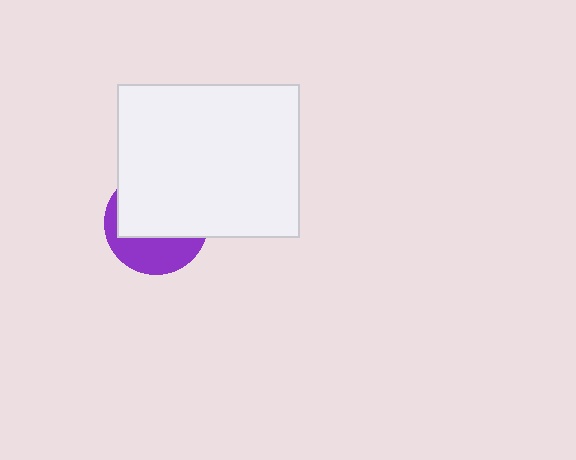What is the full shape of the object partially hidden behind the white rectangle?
The partially hidden object is a purple circle.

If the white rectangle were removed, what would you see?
You would see the complete purple circle.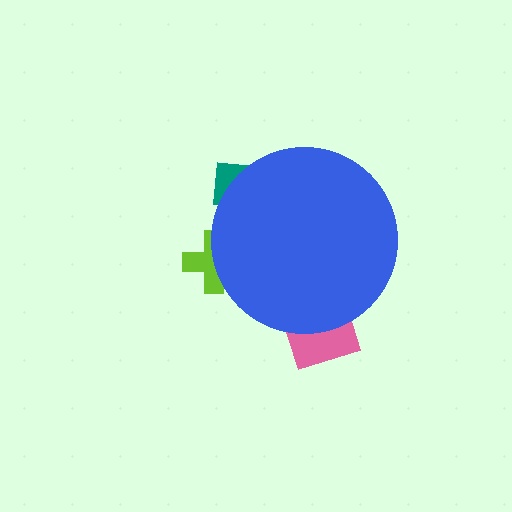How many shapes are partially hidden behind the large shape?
3 shapes are partially hidden.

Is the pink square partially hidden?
Yes, the pink square is partially hidden behind the blue circle.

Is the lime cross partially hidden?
Yes, the lime cross is partially hidden behind the blue circle.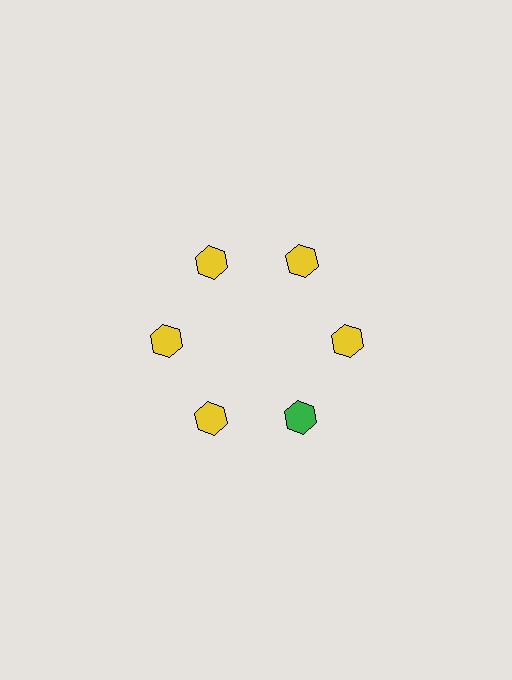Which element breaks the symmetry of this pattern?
The green hexagon at roughly the 5 o'clock position breaks the symmetry. All other shapes are yellow hexagons.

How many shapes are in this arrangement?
There are 6 shapes arranged in a ring pattern.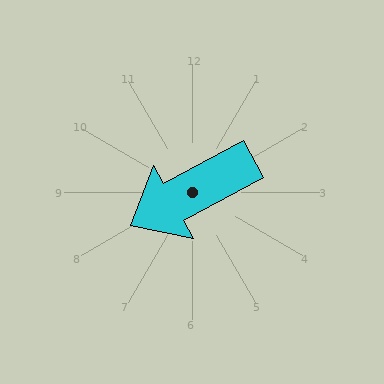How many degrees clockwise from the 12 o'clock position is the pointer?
Approximately 242 degrees.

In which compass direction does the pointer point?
Southwest.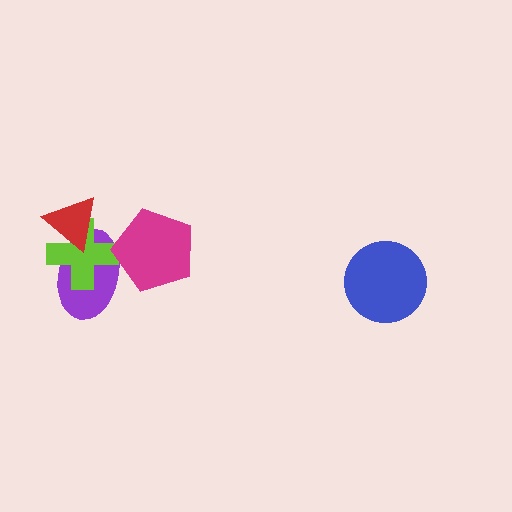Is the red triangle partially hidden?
No, no other shape covers it.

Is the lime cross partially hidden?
Yes, it is partially covered by another shape.